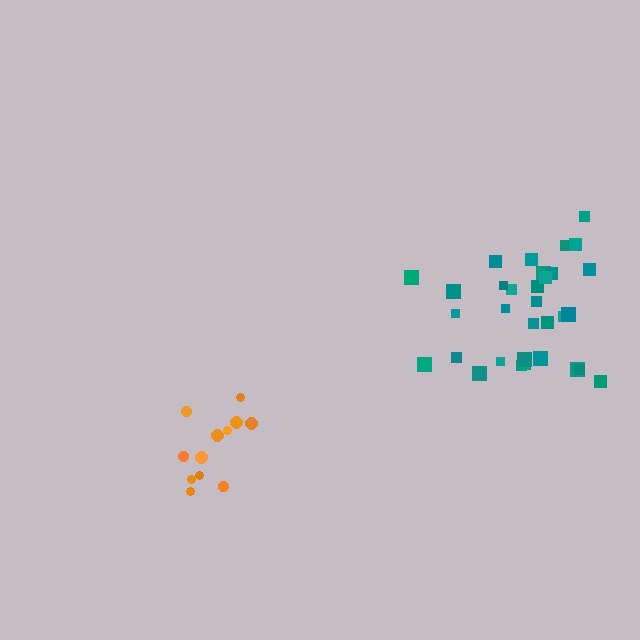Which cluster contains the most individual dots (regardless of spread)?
Teal (32).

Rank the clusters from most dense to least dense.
orange, teal.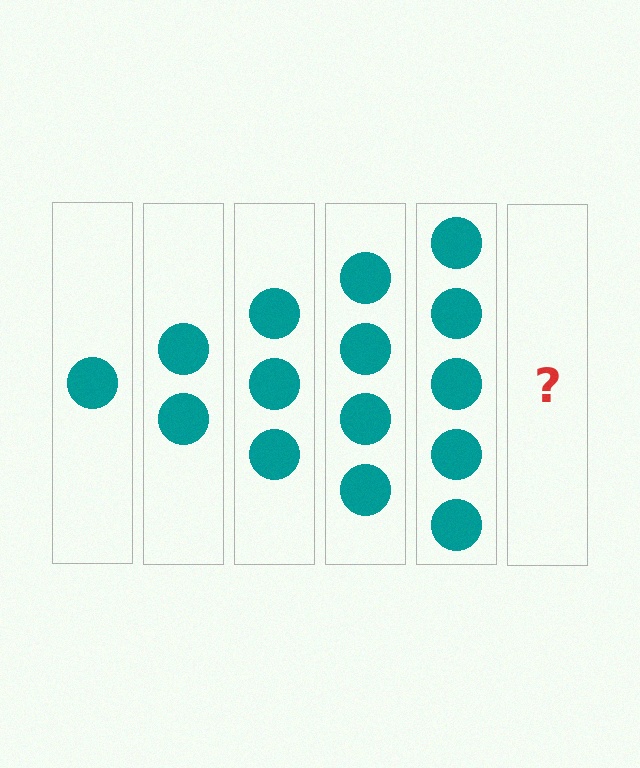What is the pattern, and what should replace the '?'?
The pattern is that each step adds one more circle. The '?' should be 6 circles.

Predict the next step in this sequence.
The next step is 6 circles.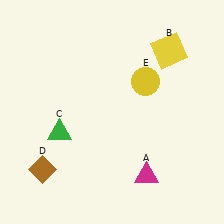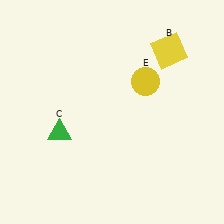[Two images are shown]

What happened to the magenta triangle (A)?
The magenta triangle (A) was removed in Image 2. It was in the bottom-right area of Image 1.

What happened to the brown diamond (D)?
The brown diamond (D) was removed in Image 2. It was in the bottom-left area of Image 1.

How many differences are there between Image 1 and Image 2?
There are 2 differences between the two images.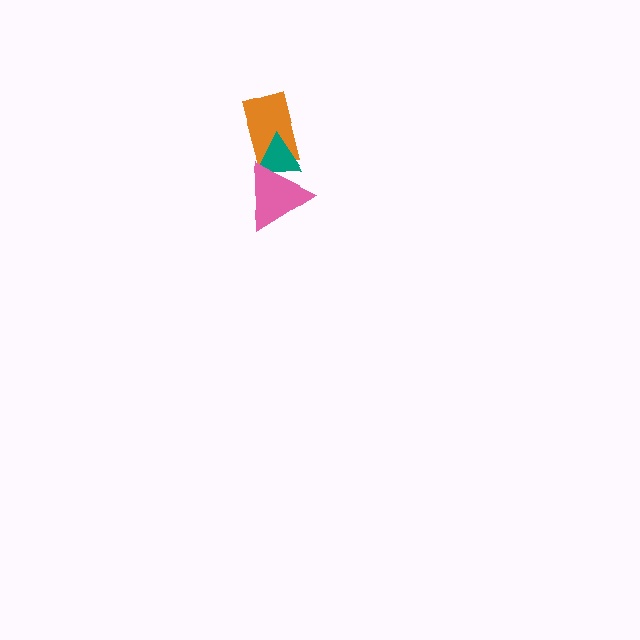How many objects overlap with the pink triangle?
2 objects overlap with the pink triangle.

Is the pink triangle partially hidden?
No, no other shape covers it.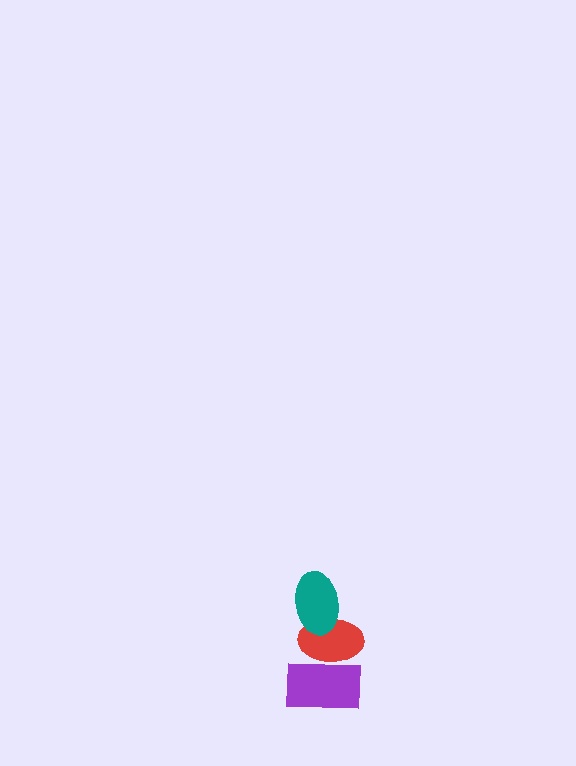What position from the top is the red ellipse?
The red ellipse is 2nd from the top.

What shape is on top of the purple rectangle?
The red ellipse is on top of the purple rectangle.